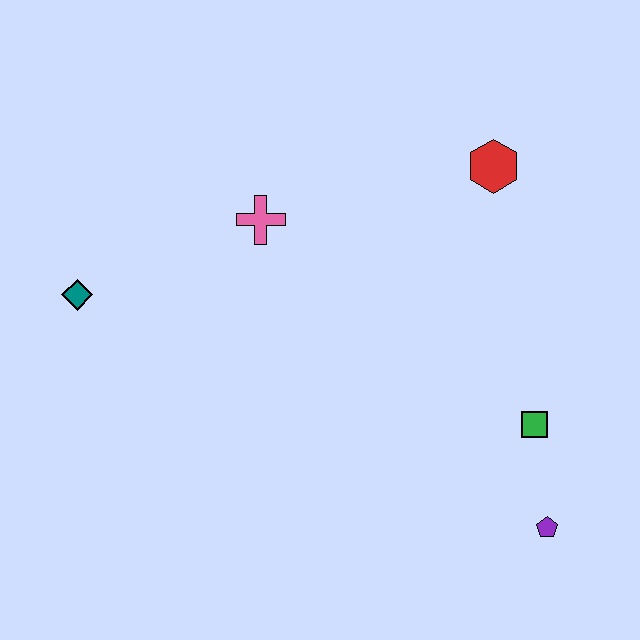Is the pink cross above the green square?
Yes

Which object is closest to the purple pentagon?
The green square is closest to the purple pentagon.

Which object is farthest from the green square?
The teal diamond is farthest from the green square.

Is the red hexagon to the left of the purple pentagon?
Yes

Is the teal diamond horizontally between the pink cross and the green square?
No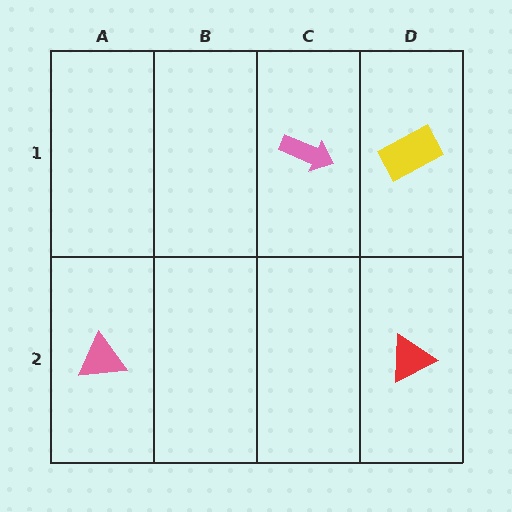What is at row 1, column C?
A pink arrow.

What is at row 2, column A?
A pink triangle.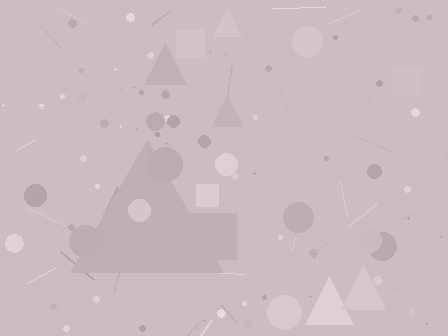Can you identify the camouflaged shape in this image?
The camouflaged shape is a triangle.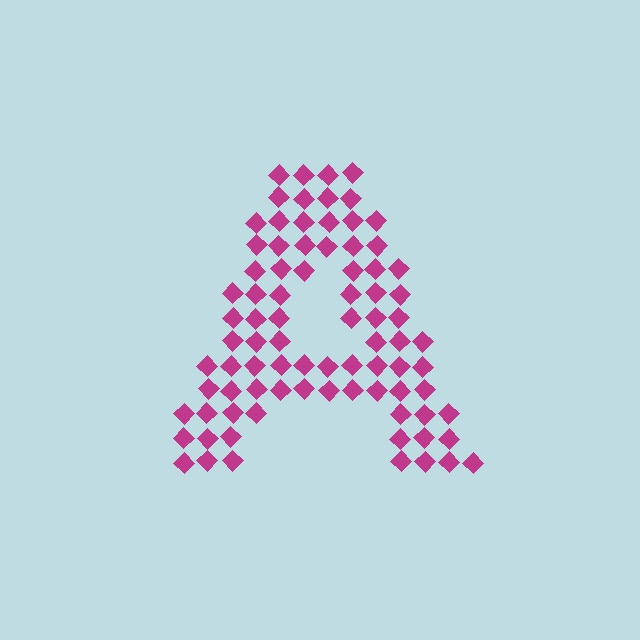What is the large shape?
The large shape is the letter A.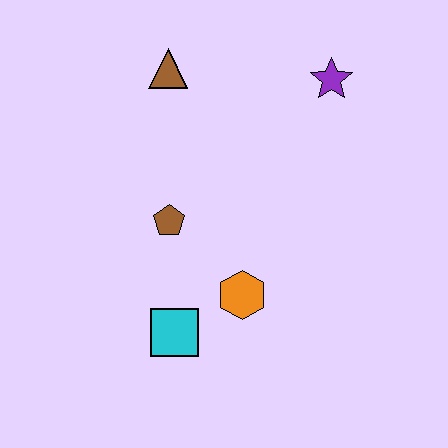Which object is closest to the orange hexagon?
The cyan square is closest to the orange hexagon.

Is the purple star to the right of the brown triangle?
Yes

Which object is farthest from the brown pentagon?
The purple star is farthest from the brown pentagon.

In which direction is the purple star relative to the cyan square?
The purple star is above the cyan square.